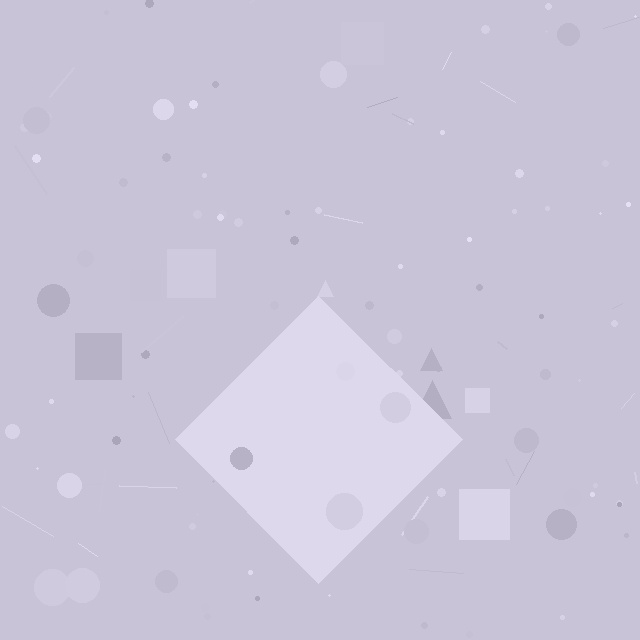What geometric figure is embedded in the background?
A diamond is embedded in the background.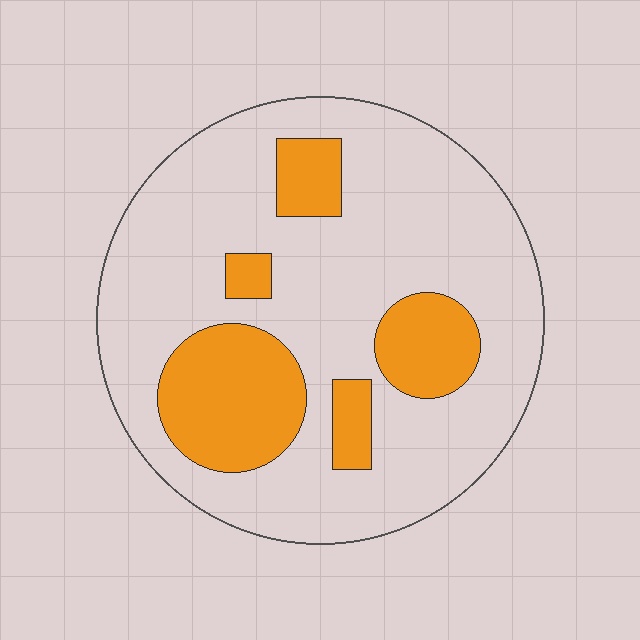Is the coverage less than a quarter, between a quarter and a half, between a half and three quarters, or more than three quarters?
Less than a quarter.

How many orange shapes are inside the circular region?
5.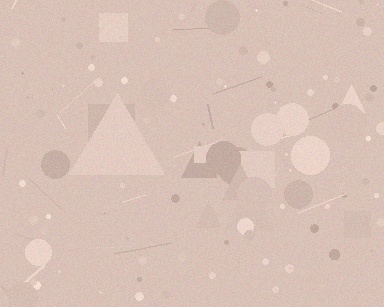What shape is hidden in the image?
A triangle is hidden in the image.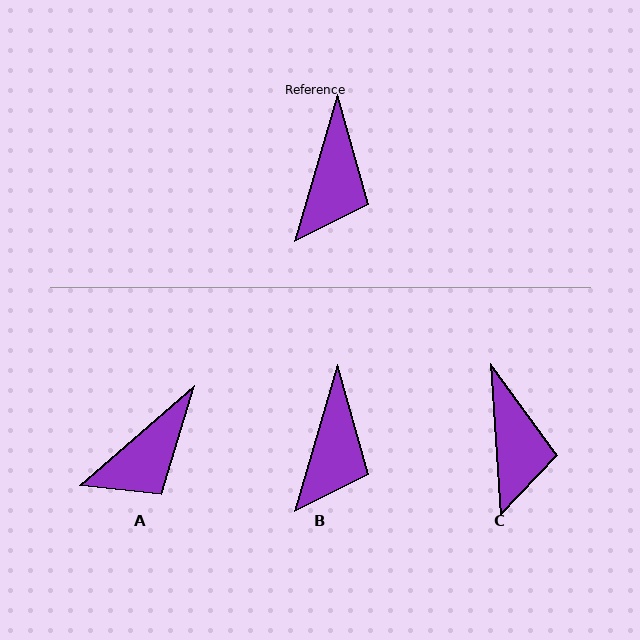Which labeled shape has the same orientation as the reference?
B.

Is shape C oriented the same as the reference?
No, it is off by about 20 degrees.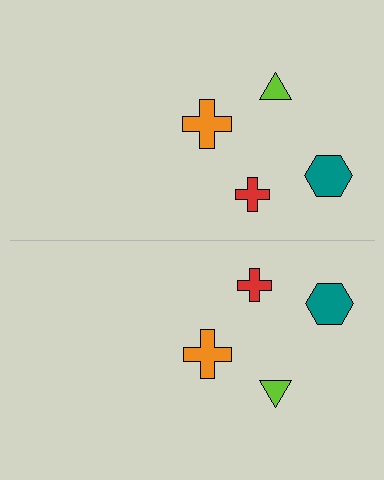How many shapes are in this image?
There are 8 shapes in this image.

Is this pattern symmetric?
Yes, this pattern has bilateral (reflection) symmetry.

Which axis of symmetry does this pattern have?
The pattern has a horizontal axis of symmetry running through the center of the image.